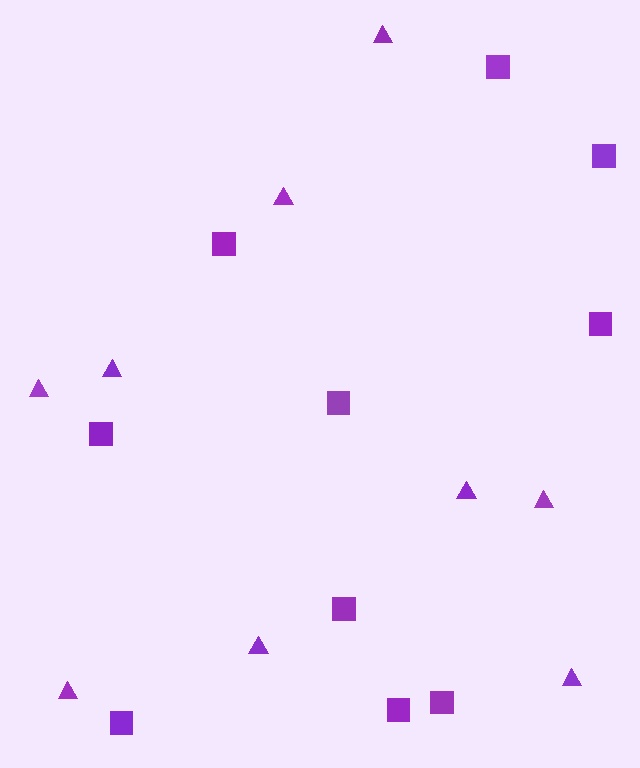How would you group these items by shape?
There are 2 groups: one group of squares (10) and one group of triangles (9).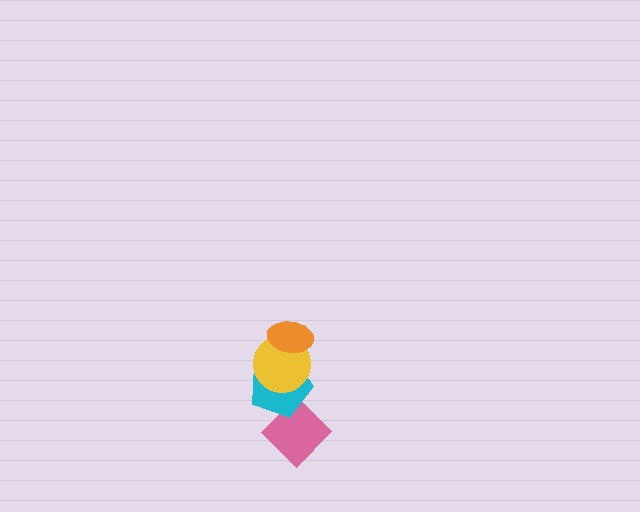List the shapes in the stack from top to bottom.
From top to bottom: the orange ellipse, the yellow circle, the cyan pentagon, the pink diamond.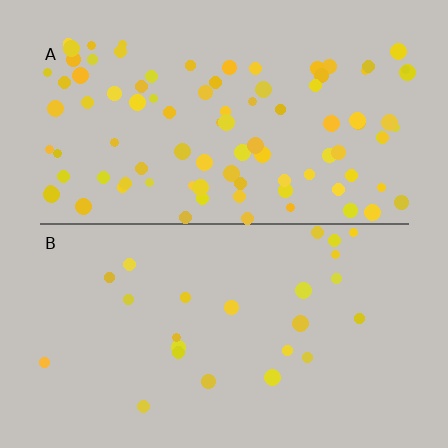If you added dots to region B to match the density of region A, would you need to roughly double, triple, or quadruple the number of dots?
Approximately quadruple.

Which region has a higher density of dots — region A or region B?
A (the top).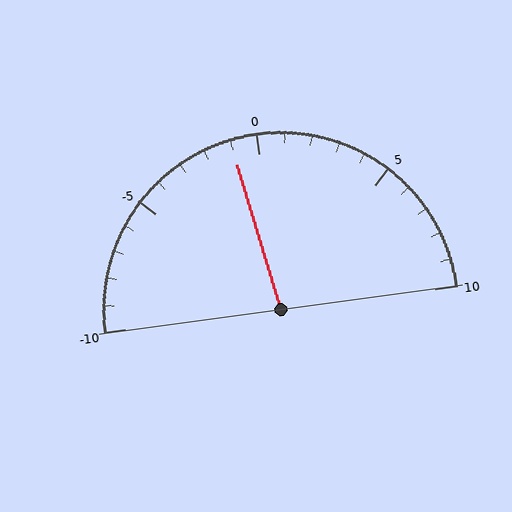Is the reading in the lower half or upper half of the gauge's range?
The reading is in the lower half of the range (-10 to 10).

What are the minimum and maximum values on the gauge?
The gauge ranges from -10 to 10.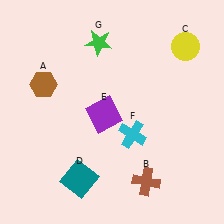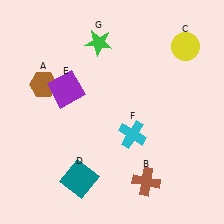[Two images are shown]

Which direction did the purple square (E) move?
The purple square (E) moved left.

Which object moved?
The purple square (E) moved left.